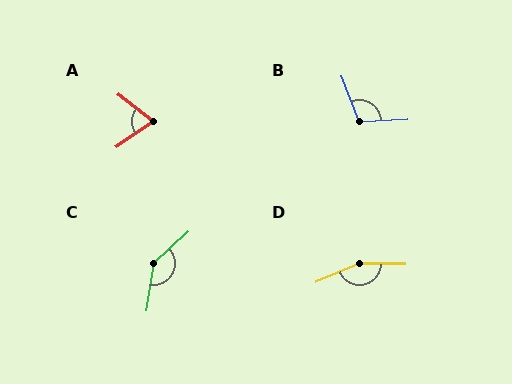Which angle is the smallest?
A, at approximately 72 degrees.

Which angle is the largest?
D, at approximately 156 degrees.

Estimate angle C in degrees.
Approximately 142 degrees.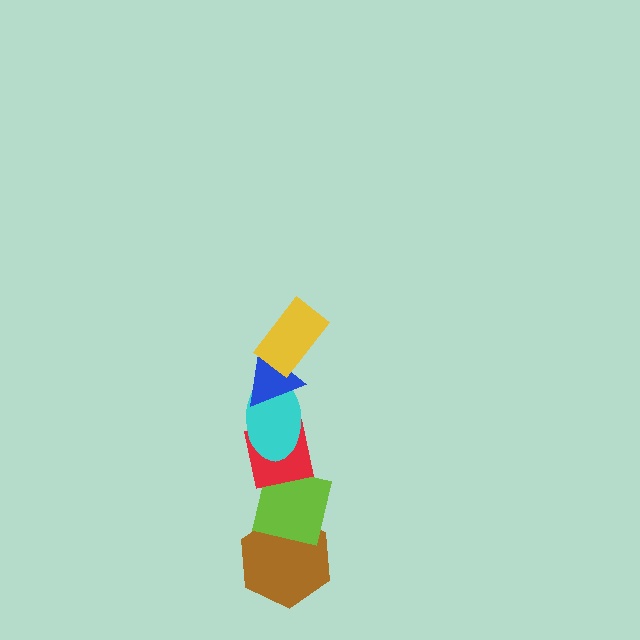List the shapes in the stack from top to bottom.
From top to bottom: the yellow rectangle, the blue triangle, the cyan ellipse, the red square, the lime square, the brown hexagon.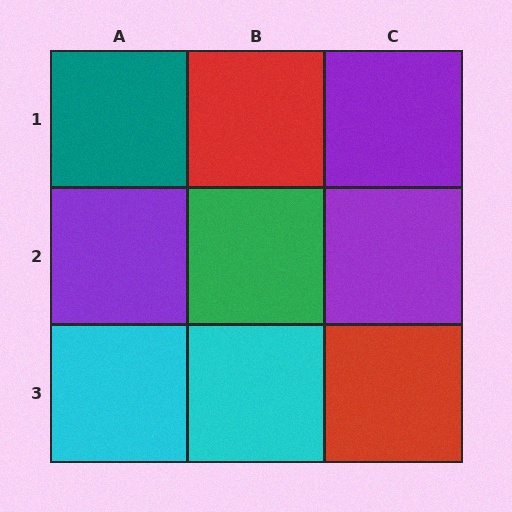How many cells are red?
2 cells are red.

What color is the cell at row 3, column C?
Red.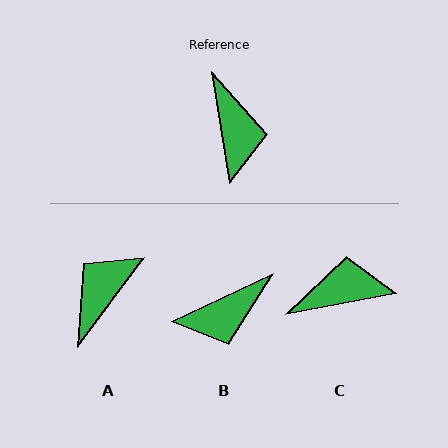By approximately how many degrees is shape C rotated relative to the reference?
Approximately 92 degrees counter-clockwise.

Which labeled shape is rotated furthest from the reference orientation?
A, about 134 degrees away.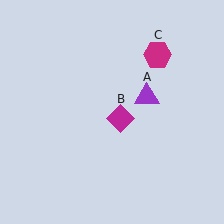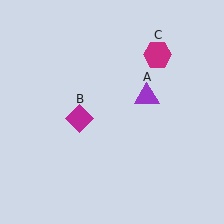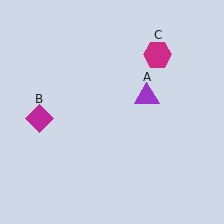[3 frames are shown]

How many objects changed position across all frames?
1 object changed position: magenta diamond (object B).